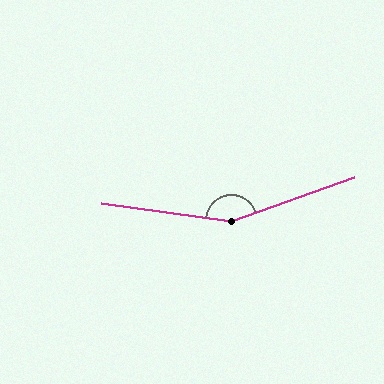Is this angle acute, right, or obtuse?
It is obtuse.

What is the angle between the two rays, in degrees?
Approximately 153 degrees.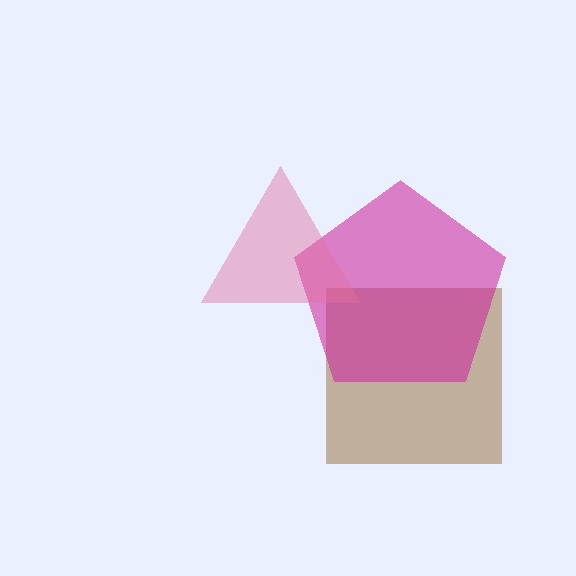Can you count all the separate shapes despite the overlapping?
Yes, there are 3 separate shapes.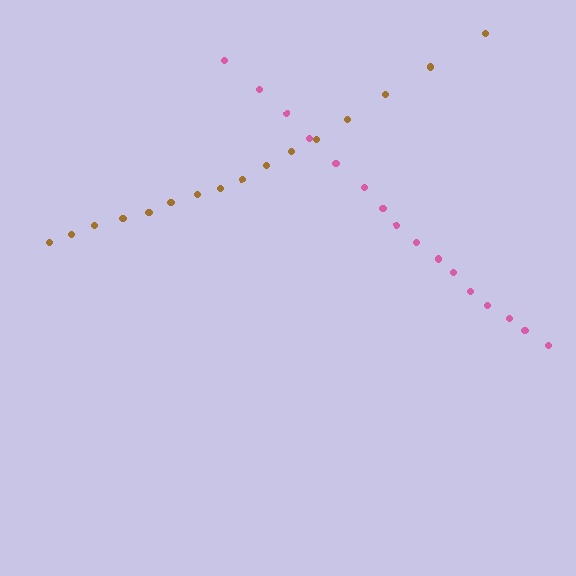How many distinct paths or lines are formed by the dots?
There are 2 distinct paths.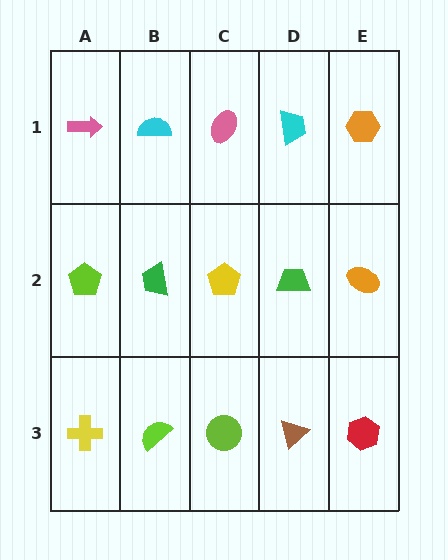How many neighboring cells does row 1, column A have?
2.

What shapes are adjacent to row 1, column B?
A green trapezoid (row 2, column B), a pink arrow (row 1, column A), a pink ellipse (row 1, column C).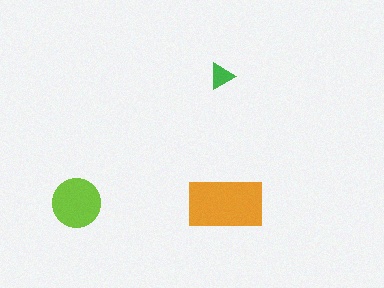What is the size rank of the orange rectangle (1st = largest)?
1st.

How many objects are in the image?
There are 3 objects in the image.